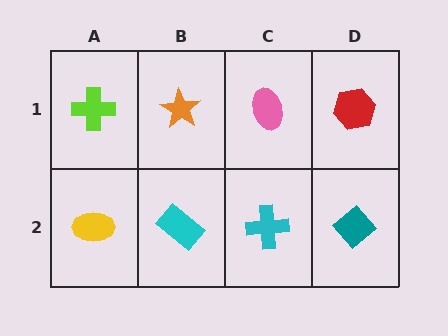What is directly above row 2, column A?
A lime cross.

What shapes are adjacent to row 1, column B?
A cyan rectangle (row 2, column B), a lime cross (row 1, column A), a pink ellipse (row 1, column C).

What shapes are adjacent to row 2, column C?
A pink ellipse (row 1, column C), a cyan rectangle (row 2, column B), a teal diamond (row 2, column D).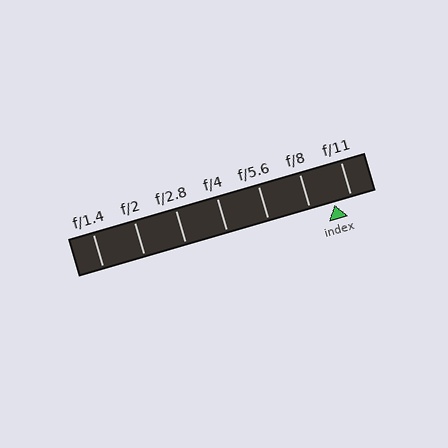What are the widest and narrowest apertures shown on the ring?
The widest aperture shown is f/1.4 and the narrowest is f/11.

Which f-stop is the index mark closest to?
The index mark is closest to f/11.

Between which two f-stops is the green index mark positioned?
The index mark is between f/8 and f/11.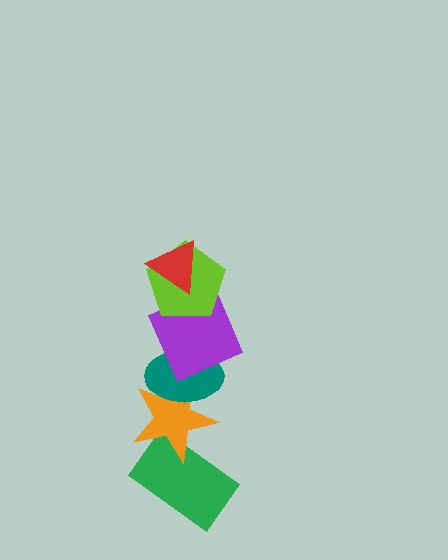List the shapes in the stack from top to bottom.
From top to bottom: the red triangle, the lime pentagon, the purple square, the teal ellipse, the orange star, the green rectangle.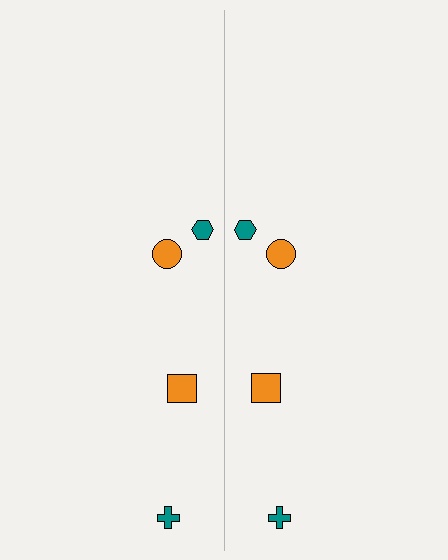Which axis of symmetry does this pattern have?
The pattern has a vertical axis of symmetry running through the center of the image.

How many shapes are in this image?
There are 8 shapes in this image.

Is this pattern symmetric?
Yes, this pattern has bilateral (reflection) symmetry.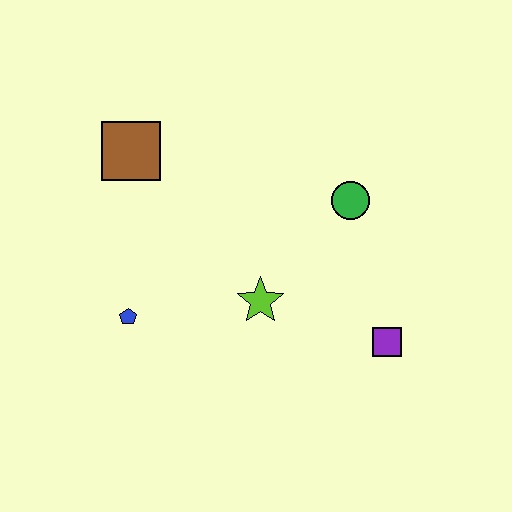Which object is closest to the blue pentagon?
The lime star is closest to the blue pentagon.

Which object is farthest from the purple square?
The brown square is farthest from the purple square.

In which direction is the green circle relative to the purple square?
The green circle is above the purple square.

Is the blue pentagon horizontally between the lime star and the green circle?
No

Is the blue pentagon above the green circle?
No